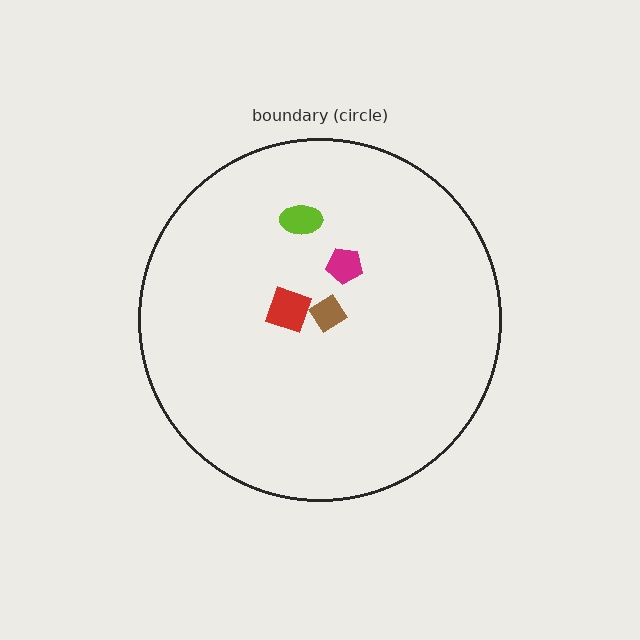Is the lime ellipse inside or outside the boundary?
Inside.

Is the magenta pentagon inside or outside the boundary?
Inside.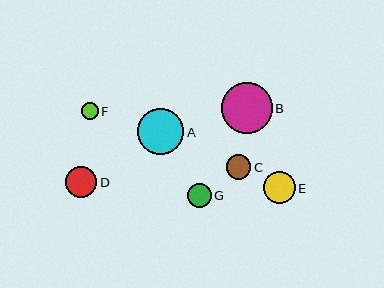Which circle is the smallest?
Circle F is the smallest with a size of approximately 16 pixels.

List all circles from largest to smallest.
From largest to smallest: B, A, E, D, C, G, F.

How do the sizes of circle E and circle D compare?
Circle E and circle D are approximately the same size.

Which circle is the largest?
Circle B is the largest with a size of approximately 51 pixels.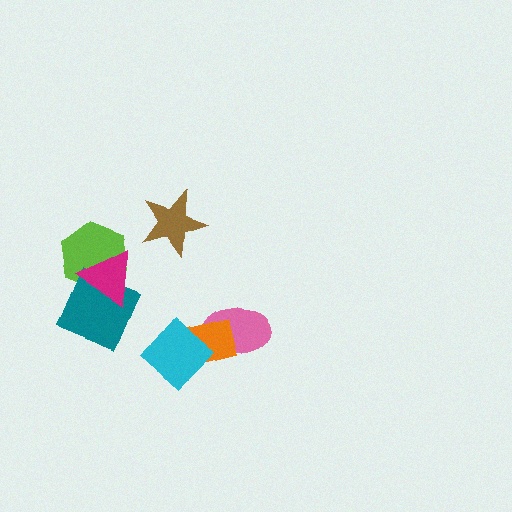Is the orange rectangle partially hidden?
Yes, it is partially covered by another shape.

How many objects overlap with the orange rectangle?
2 objects overlap with the orange rectangle.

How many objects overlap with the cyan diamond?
1 object overlaps with the cyan diamond.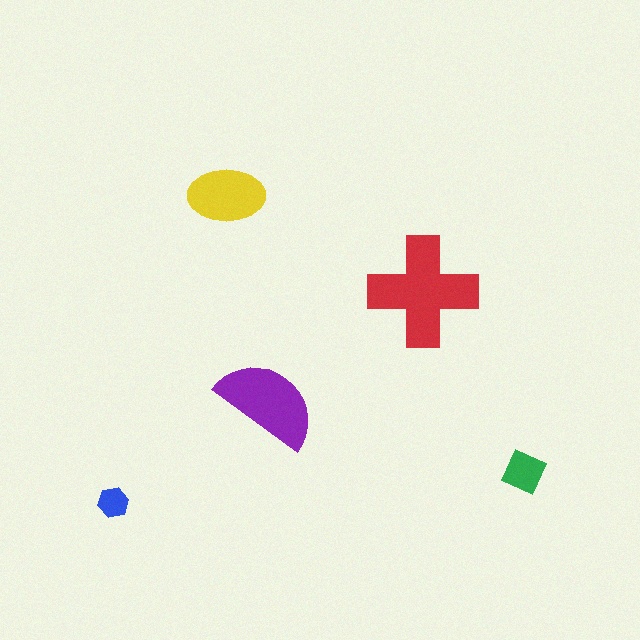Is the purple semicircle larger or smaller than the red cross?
Smaller.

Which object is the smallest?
The blue hexagon.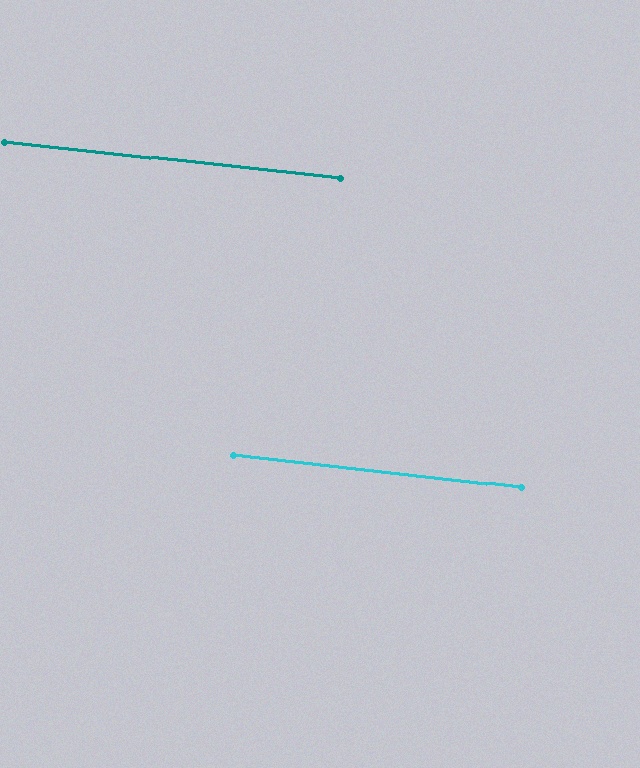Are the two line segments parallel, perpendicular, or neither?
Parallel — their directions differ by only 0.4°.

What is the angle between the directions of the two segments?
Approximately 0 degrees.